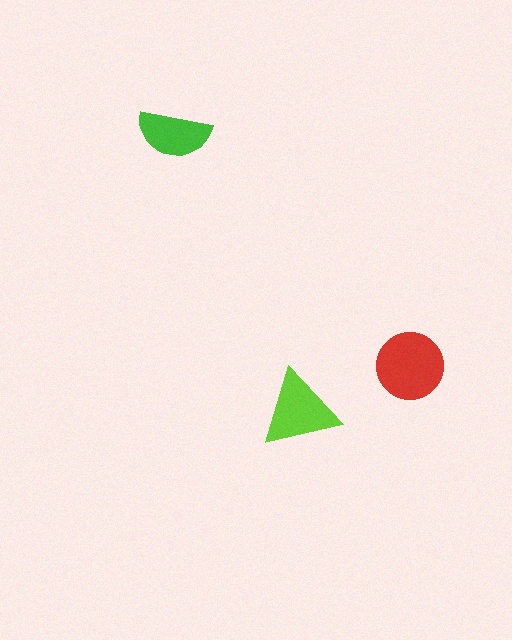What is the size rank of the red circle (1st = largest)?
1st.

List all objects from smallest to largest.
The green semicircle, the lime triangle, the red circle.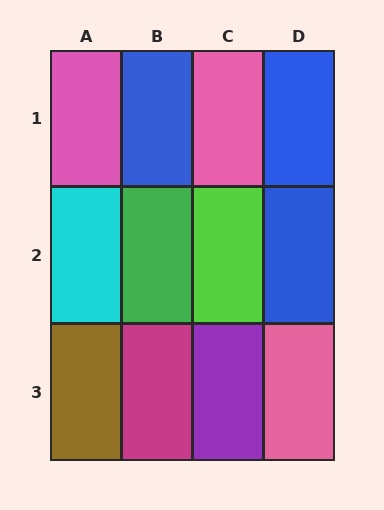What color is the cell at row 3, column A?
Brown.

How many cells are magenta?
1 cell is magenta.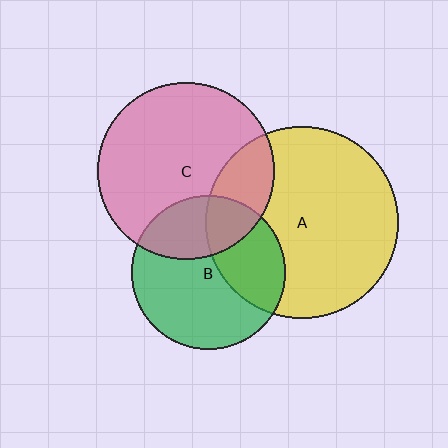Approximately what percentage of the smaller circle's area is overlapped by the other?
Approximately 20%.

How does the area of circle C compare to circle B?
Approximately 1.3 times.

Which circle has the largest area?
Circle A (yellow).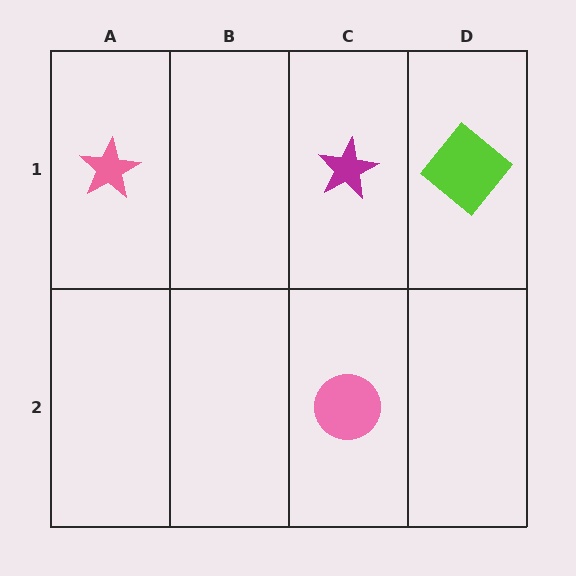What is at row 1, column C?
A magenta star.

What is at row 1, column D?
A lime diamond.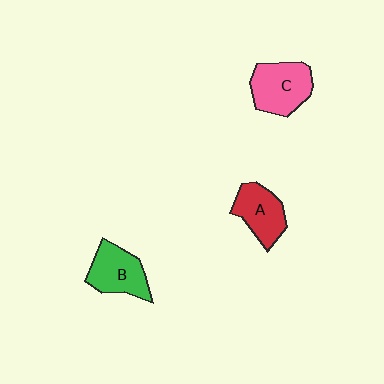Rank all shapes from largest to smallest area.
From largest to smallest: C (pink), B (green), A (red).